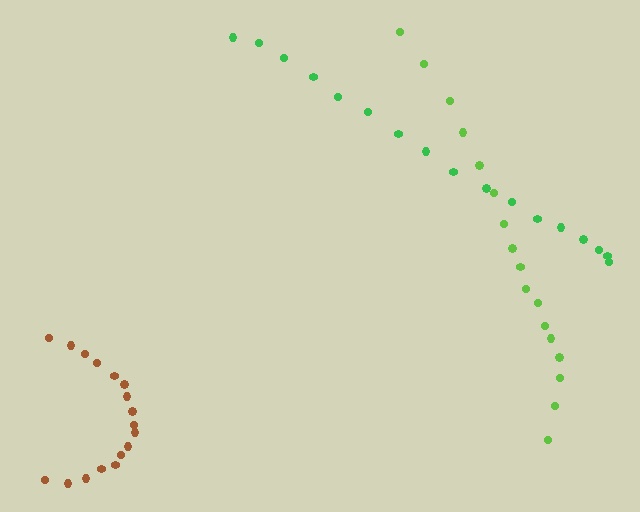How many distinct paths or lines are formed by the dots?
There are 3 distinct paths.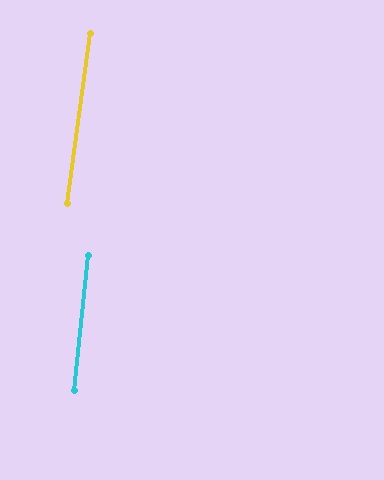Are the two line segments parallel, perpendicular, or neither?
Parallel — their directions differ by only 1.9°.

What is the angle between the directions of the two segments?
Approximately 2 degrees.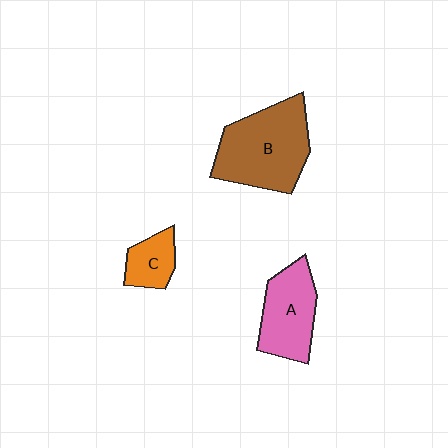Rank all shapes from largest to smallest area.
From largest to smallest: B (brown), A (pink), C (orange).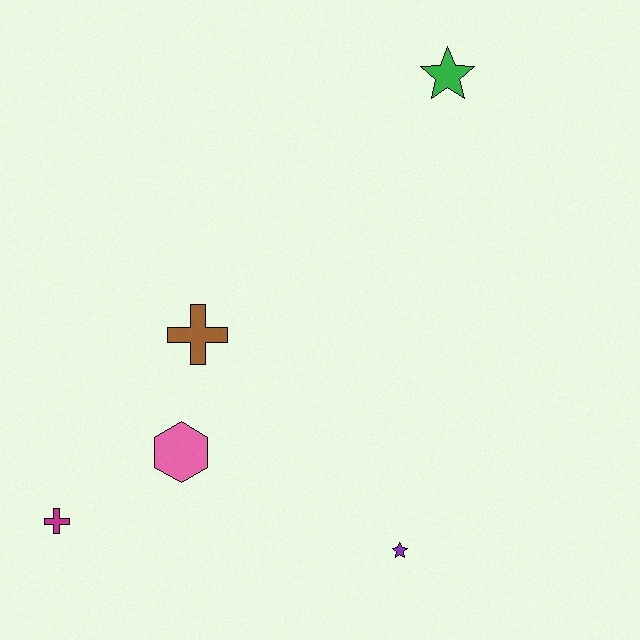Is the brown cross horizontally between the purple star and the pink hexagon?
Yes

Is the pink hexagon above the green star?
No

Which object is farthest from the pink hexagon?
The green star is farthest from the pink hexagon.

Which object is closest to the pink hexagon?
The brown cross is closest to the pink hexagon.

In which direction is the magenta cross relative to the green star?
The magenta cross is below the green star.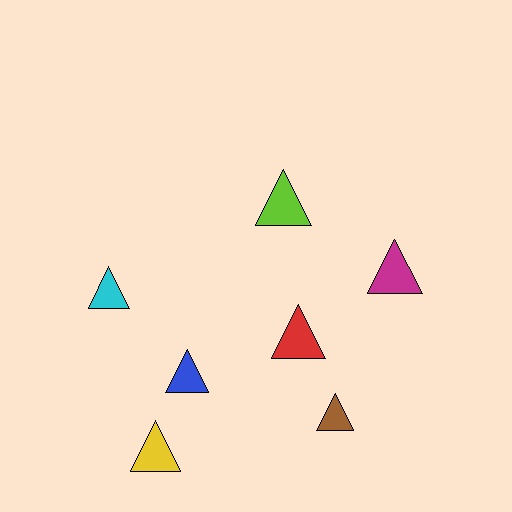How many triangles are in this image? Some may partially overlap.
There are 7 triangles.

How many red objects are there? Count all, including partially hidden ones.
There is 1 red object.